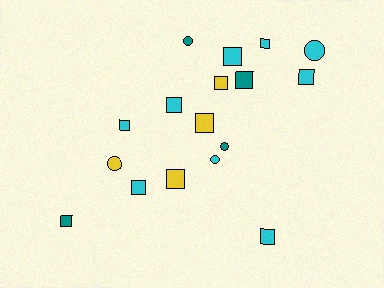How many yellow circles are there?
There is 1 yellow circle.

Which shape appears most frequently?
Square, with 12 objects.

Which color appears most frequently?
Cyan, with 9 objects.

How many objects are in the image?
There are 17 objects.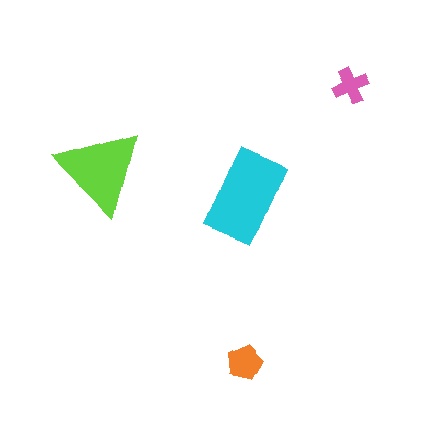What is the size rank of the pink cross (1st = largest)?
4th.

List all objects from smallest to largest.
The pink cross, the orange pentagon, the lime triangle, the cyan rectangle.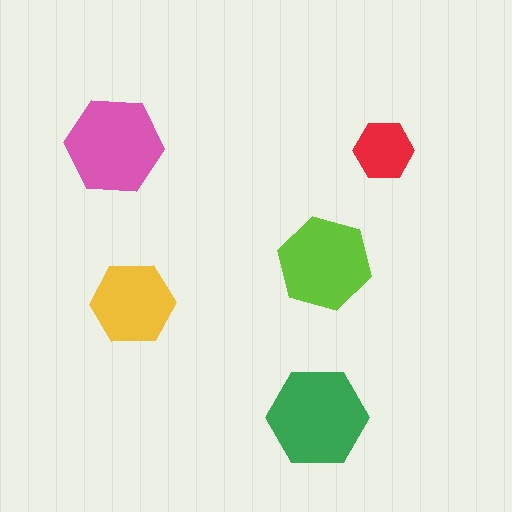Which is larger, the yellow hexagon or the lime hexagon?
The lime one.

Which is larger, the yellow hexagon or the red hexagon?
The yellow one.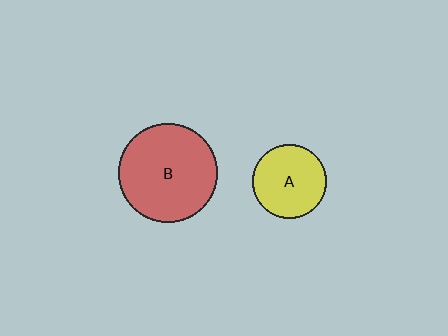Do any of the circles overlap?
No, none of the circles overlap.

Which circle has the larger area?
Circle B (red).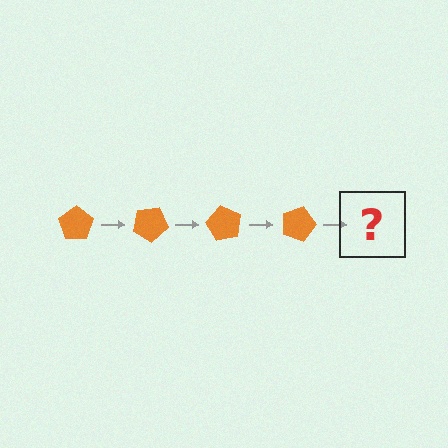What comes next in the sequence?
The next element should be an orange pentagon rotated 120 degrees.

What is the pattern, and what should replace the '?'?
The pattern is that the pentagon rotates 30 degrees each step. The '?' should be an orange pentagon rotated 120 degrees.